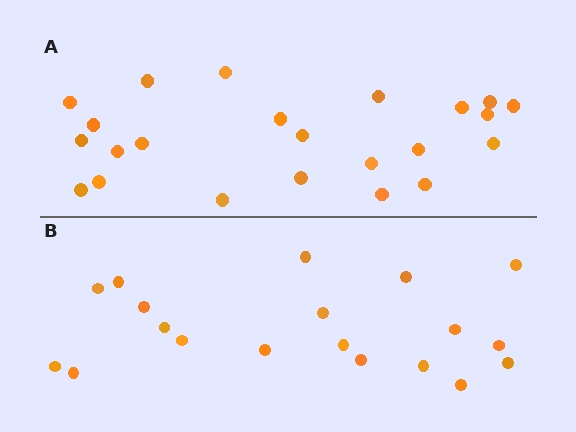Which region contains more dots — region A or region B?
Region A (the top region) has more dots.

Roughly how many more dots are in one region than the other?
Region A has about 4 more dots than region B.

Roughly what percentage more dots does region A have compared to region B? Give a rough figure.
About 20% more.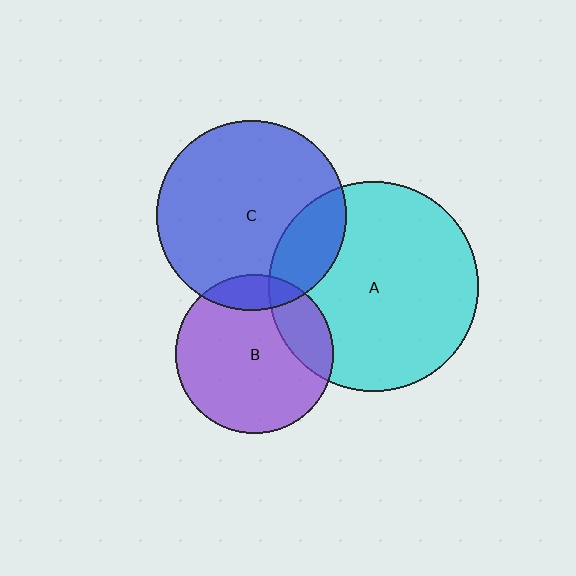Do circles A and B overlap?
Yes.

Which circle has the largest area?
Circle A (cyan).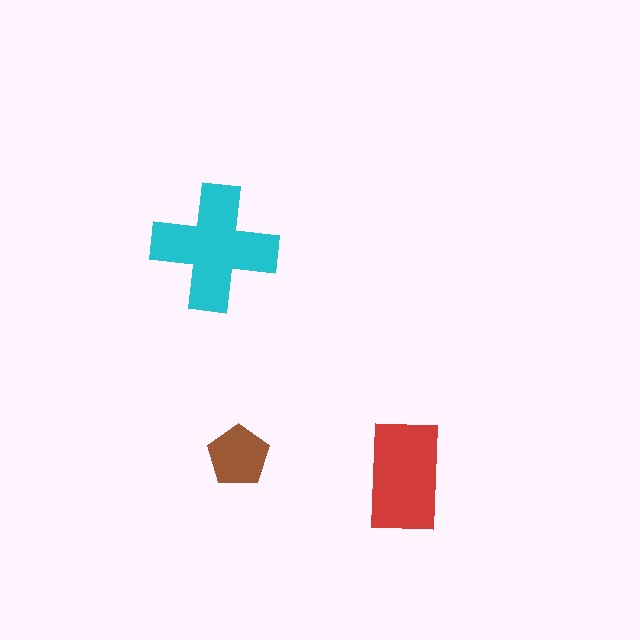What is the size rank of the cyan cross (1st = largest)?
1st.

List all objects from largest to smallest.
The cyan cross, the red rectangle, the brown pentagon.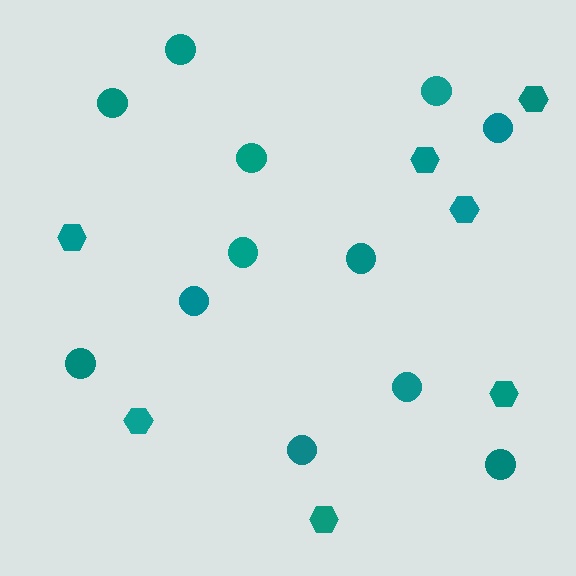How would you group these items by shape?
There are 2 groups: one group of hexagons (7) and one group of circles (12).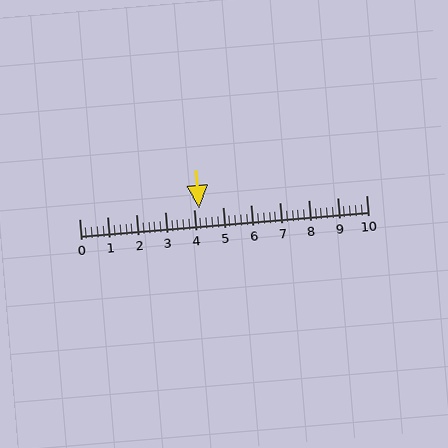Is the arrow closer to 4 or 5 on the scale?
The arrow is closer to 4.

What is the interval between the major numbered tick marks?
The major tick marks are spaced 1 units apart.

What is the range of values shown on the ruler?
The ruler shows values from 0 to 10.